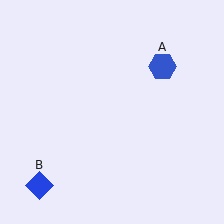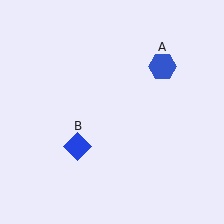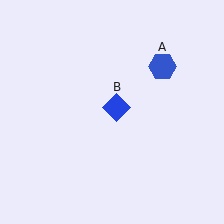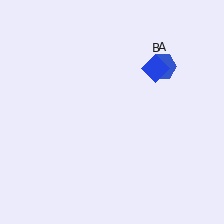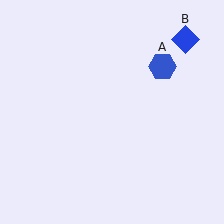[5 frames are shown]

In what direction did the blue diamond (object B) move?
The blue diamond (object B) moved up and to the right.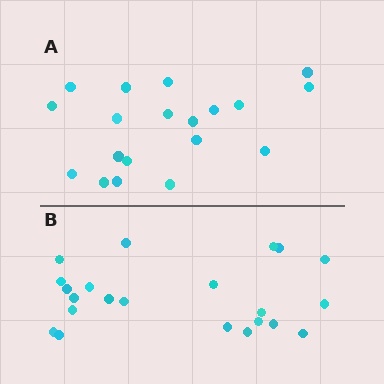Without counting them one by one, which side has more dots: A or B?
Region B (the bottom region) has more dots.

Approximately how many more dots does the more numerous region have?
Region B has just a few more — roughly 2 or 3 more dots than region A.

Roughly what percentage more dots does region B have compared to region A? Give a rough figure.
About 15% more.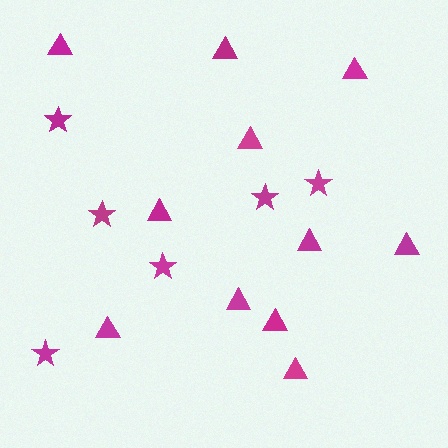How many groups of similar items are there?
There are 2 groups: one group of stars (6) and one group of triangles (11).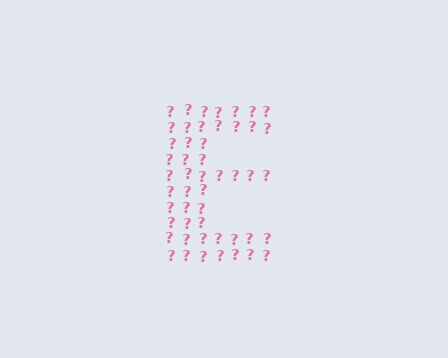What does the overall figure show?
The overall figure shows the letter E.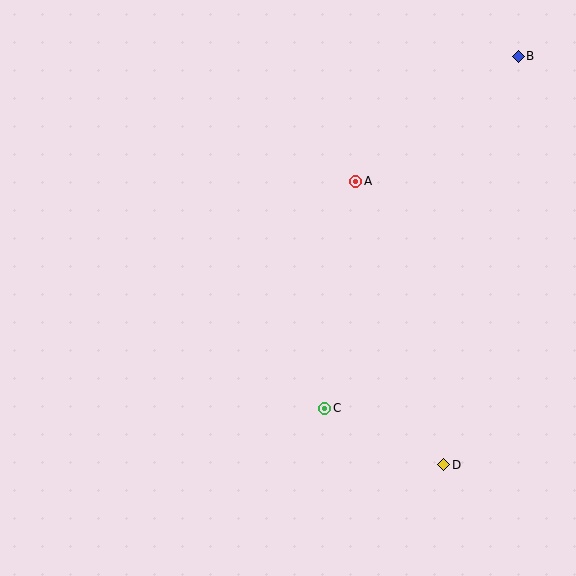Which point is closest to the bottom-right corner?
Point D is closest to the bottom-right corner.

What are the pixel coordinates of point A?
Point A is at (356, 181).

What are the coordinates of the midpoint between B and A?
The midpoint between B and A is at (437, 119).